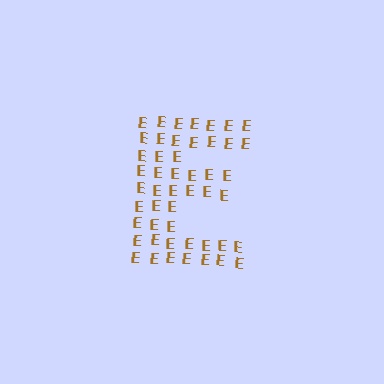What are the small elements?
The small elements are letter E's.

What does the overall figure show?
The overall figure shows the letter E.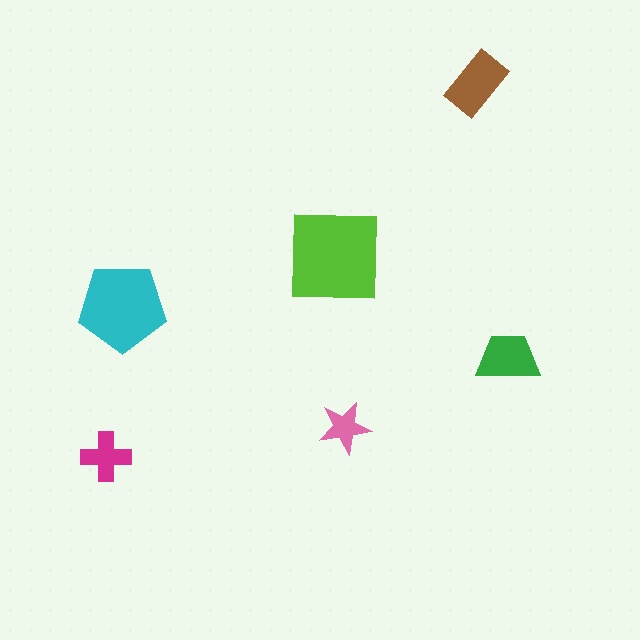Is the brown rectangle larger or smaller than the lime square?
Smaller.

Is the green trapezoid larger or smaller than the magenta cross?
Larger.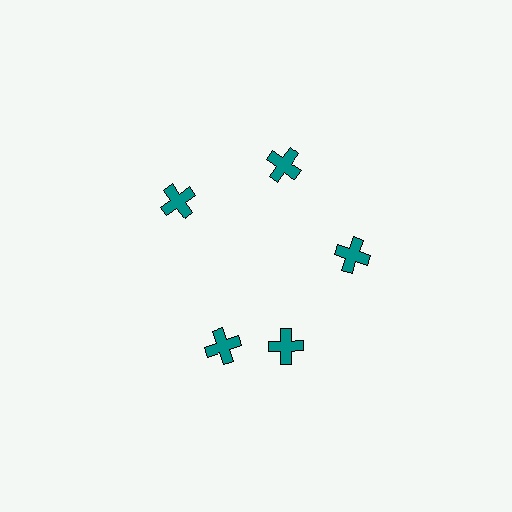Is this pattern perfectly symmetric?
No. The 5 teal crosses are arranged in a ring, but one element near the 8 o'clock position is rotated out of alignment along the ring, breaking the 5-fold rotational symmetry.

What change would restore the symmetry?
The symmetry would be restored by rotating it back into even spacing with its neighbors so that all 5 crosses sit at equal angles and equal distance from the center.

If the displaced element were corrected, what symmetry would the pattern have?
It would have 5-fold rotational symmetry — the pattern would map onto itself every 72 degrees.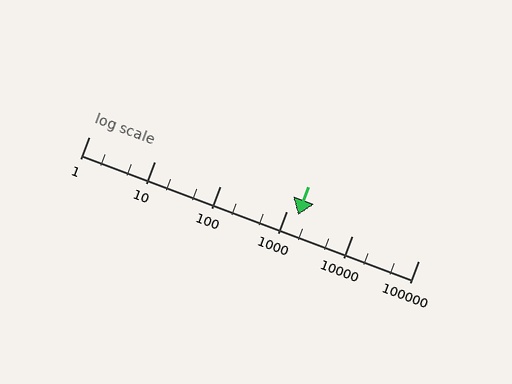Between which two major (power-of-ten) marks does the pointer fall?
The pointer is between 1000 and 10000.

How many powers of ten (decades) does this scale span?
The scale spans 5 decades, from 1 to 100000.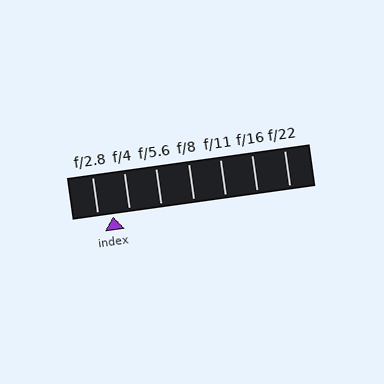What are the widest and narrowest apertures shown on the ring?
The widest aperture shown is f/2.8 and the narrowest is f/22.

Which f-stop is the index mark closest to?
The index mark is closest to f/2.8.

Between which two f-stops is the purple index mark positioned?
The index mark is between f/2.8 and f/4.